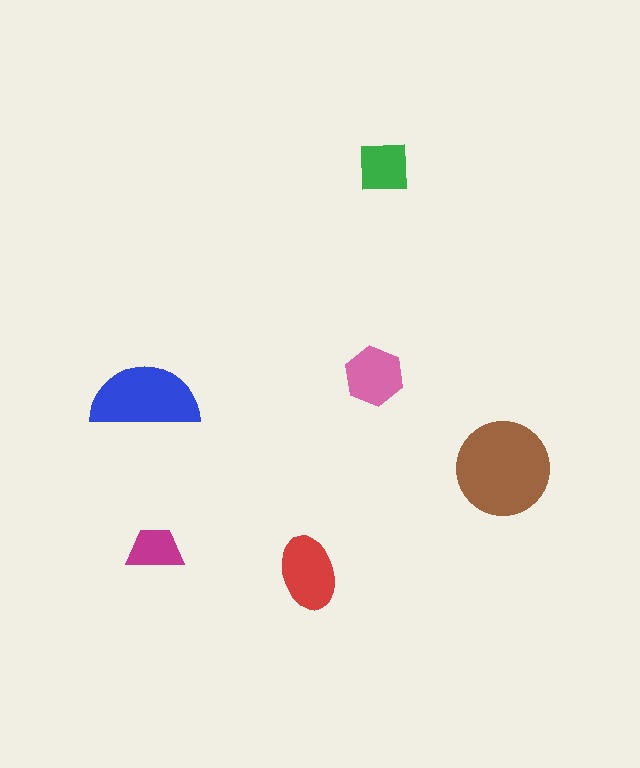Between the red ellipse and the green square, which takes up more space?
The red ellipse.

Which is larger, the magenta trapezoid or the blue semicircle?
The blue semicircle.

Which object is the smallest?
The magenta trapezoid.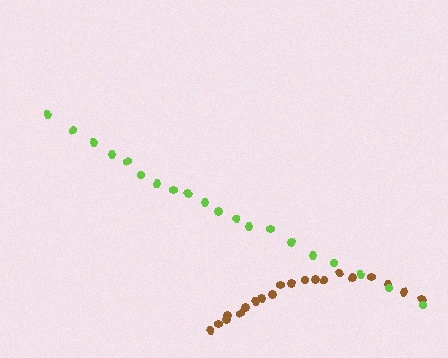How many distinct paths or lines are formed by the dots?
There are 2 distinct paths.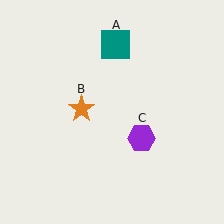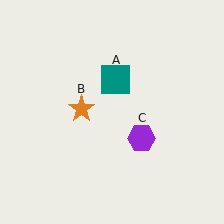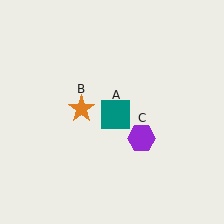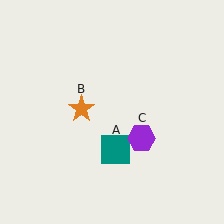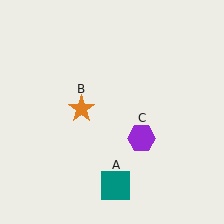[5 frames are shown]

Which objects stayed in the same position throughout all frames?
Orange star (object B) and purple hexagon (object C) remained stationary.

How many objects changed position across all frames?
1 object changed position: teal square (object A).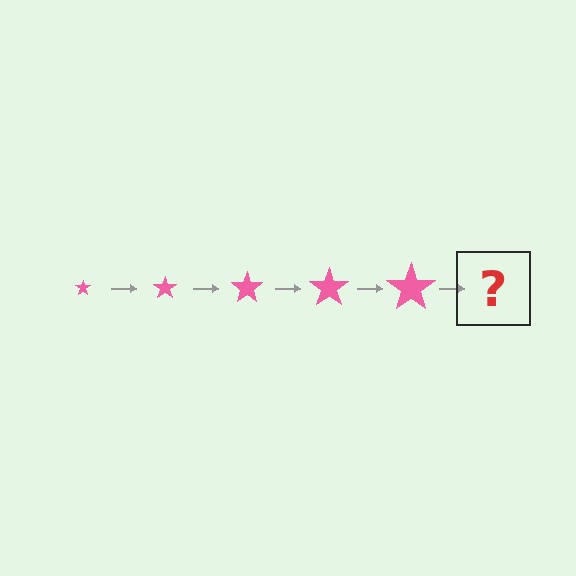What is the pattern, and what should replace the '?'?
The pattern is that the star gets progressively larger each step. The '?' should be a pink star, larger than the previous one.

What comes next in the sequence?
The next element should be a pink star, larger than the previous one.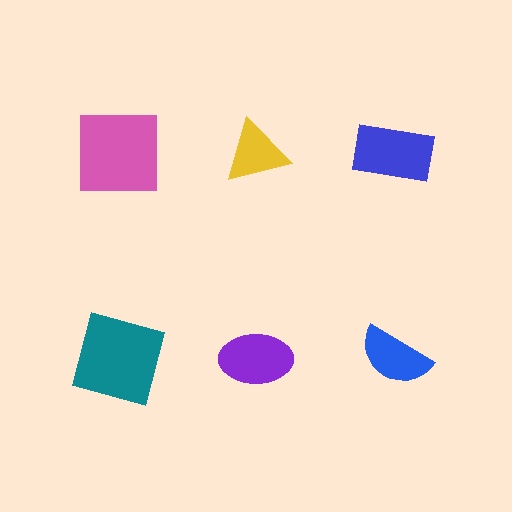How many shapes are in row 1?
3 shapes.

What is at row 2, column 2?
A purple ellipse.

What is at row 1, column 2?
A yellow triangle.